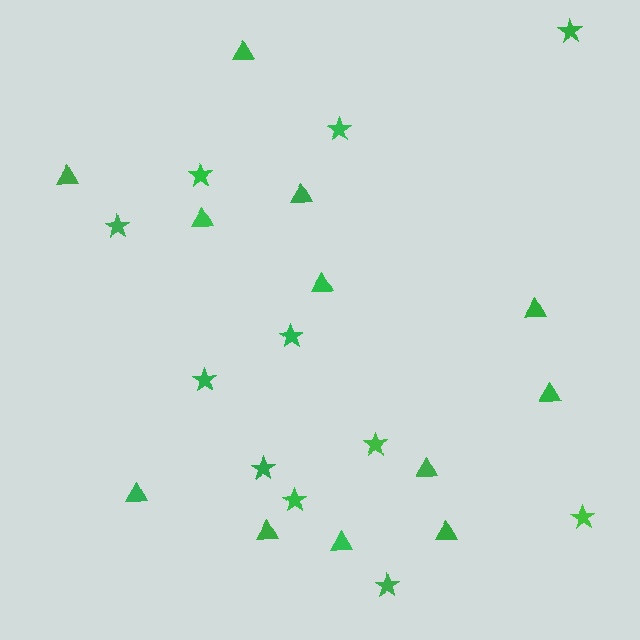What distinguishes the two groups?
There are 2 groups: one group of triangles (12) and one group of stars (11).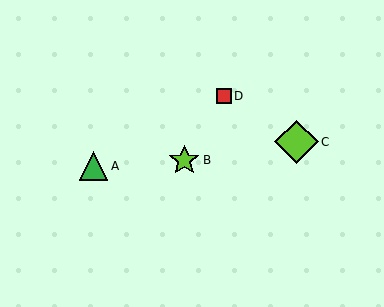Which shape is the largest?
The lime diamond (labeled C) is the largest.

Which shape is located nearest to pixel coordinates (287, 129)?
The lime diamond (labeled C) at (296, 142) is nearest to that location.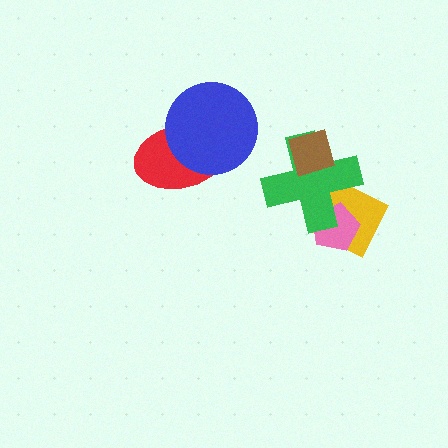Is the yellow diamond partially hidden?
Yes, it is partially covered by another shape.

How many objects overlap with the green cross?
3 objects overlap with the green cross.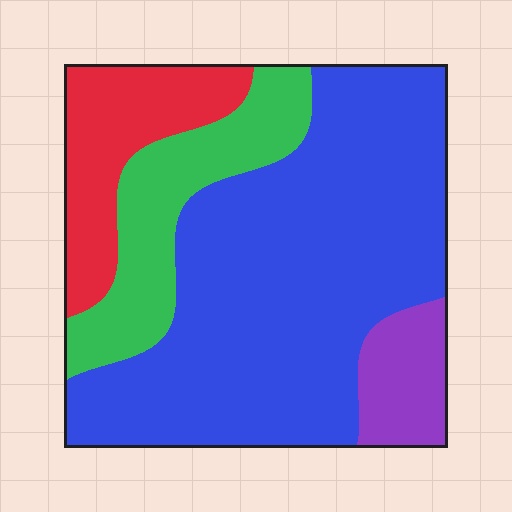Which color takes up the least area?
Purple, at roughly 10%.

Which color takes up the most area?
Blue, at roughly 60%.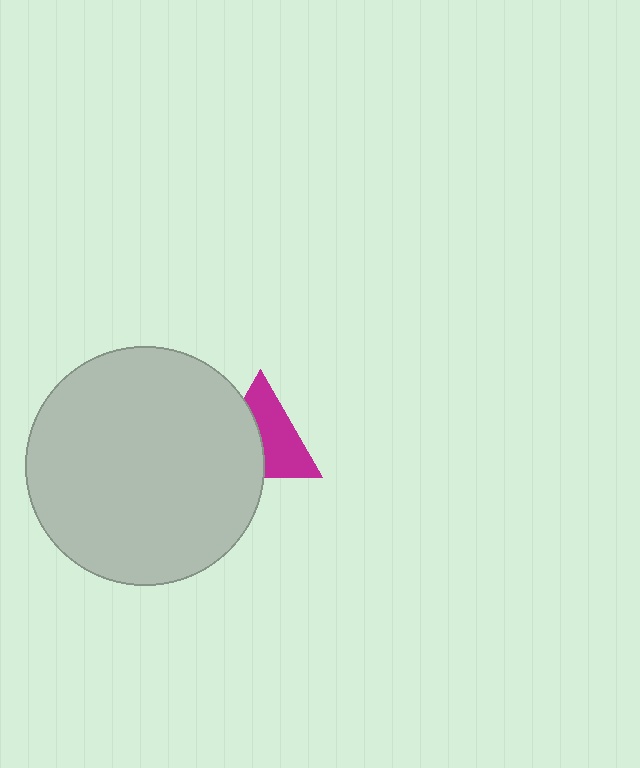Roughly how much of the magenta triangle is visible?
About half of it is visible (roughly 55%).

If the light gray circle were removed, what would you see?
You would see the complete magenta triangle.